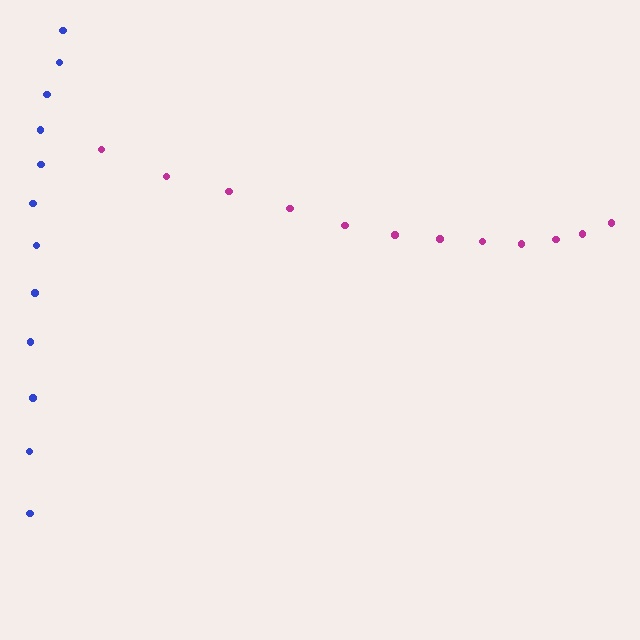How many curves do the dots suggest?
There are 2 distinct paths.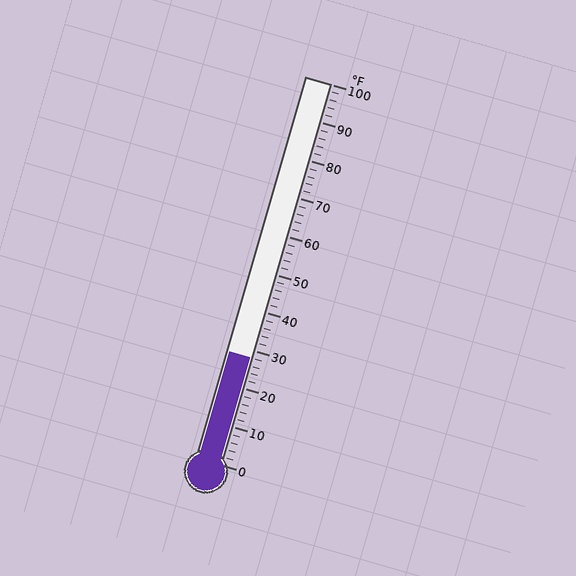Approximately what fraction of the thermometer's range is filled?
The thermometer is filled to approximately 30% of its range.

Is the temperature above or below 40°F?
The temperature is below 40°F.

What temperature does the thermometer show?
The thermometer shows approximately 28°F.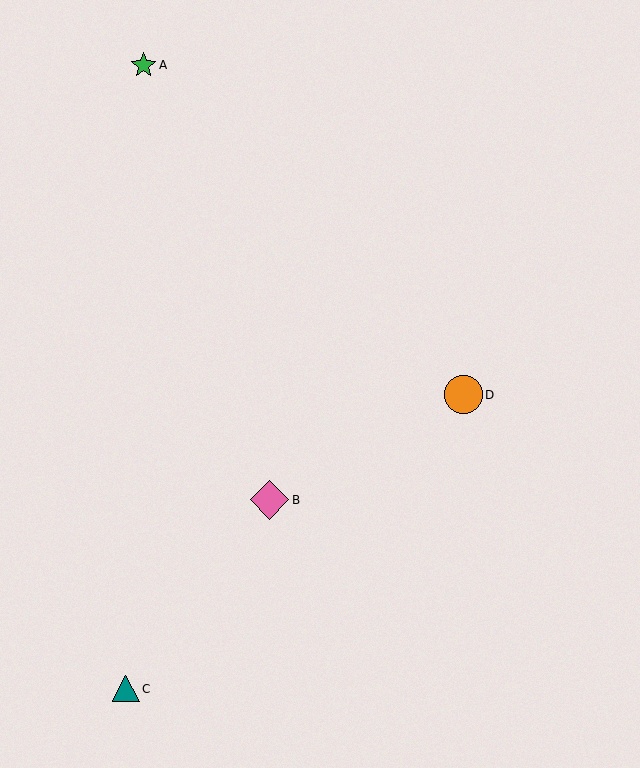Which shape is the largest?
The pink diamond (labeled B) is the largest.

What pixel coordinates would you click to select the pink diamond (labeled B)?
Click at (270, 500) to select the pink diamond B.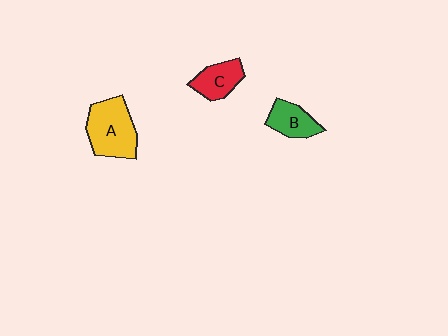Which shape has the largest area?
Shape A (yellow).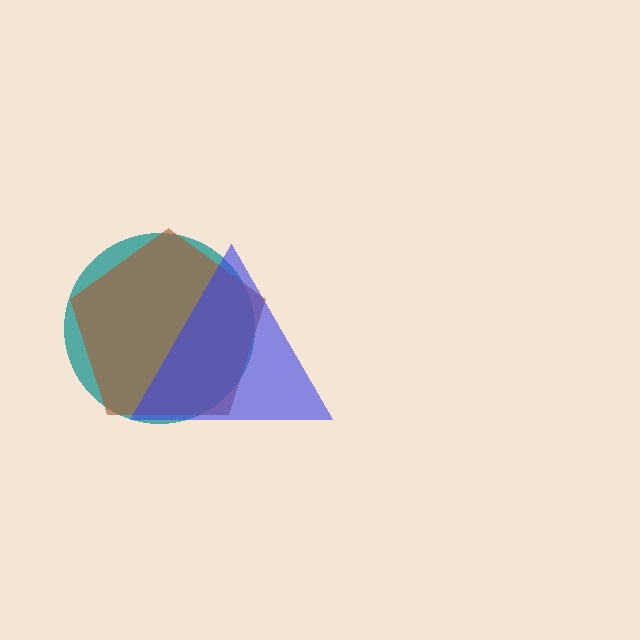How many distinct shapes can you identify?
There are 3 distinct shapes: a teal circle, a brown pentagon, a blue triangle.